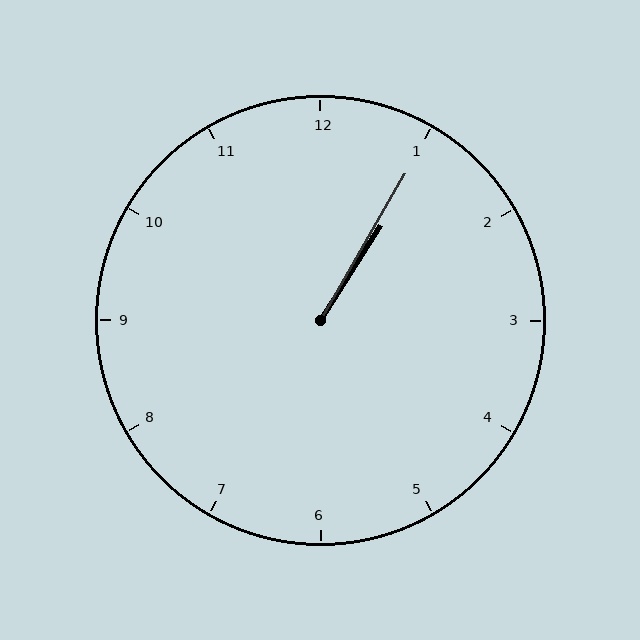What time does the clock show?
1:05.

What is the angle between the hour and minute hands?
Approximately 2 degrees.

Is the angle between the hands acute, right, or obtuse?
It is acute.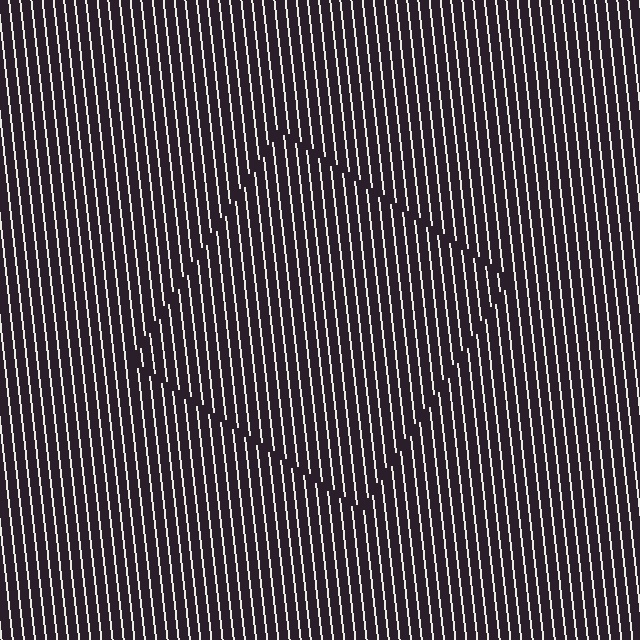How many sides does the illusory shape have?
4 sides — the line-ends trace a square.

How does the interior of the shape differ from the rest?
The interior of the shape contains the same grating, shifted by half a period — the contour is defined by the phase discontinuity where line-ends from the inner and outer gratings abut.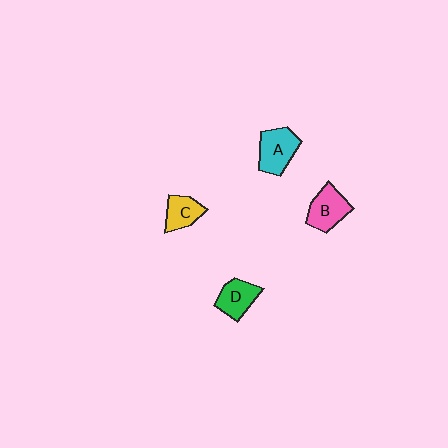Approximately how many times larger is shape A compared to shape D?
Approximately 1.2 times.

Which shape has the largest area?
Shape A (cyan).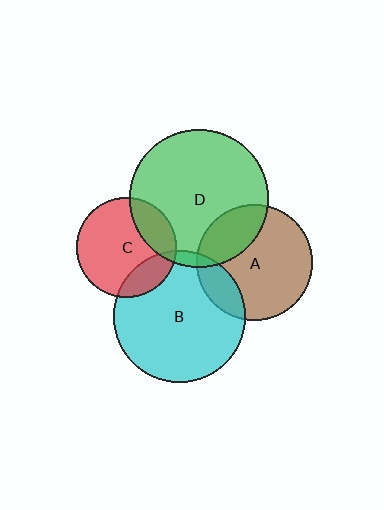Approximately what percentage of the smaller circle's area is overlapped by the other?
Approximately 15%.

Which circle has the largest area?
Circle D (green).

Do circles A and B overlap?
Yes.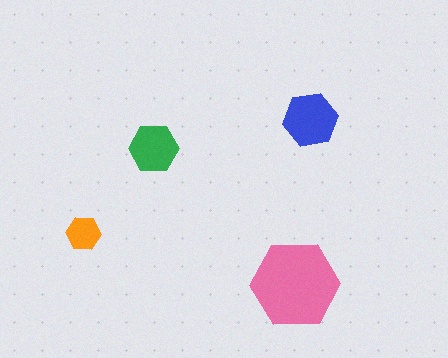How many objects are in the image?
There are 4 objects in the image.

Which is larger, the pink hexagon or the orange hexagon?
The pink one.